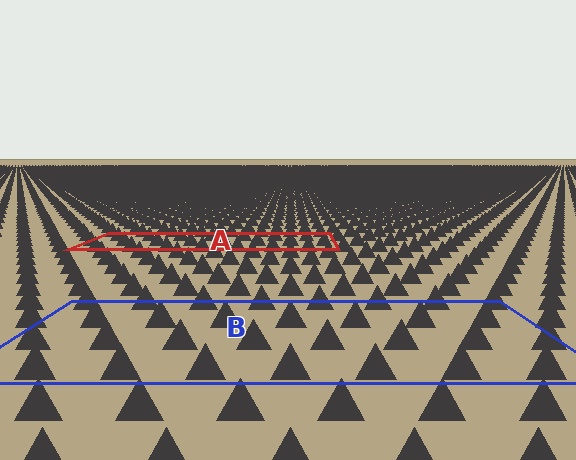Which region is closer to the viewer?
Region B is closer. The texture elements there are larger and more spread out.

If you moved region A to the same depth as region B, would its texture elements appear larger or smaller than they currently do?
They would appear larger. At a closer depth, the same texture elements are projected at a bigger on-screen size.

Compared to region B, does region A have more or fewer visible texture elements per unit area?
Region A has more texture elements per unit area — they are packed more densely because it is farther away.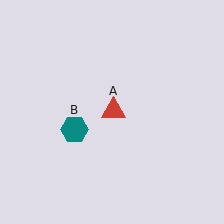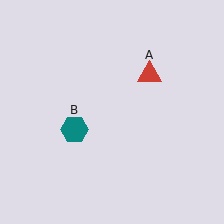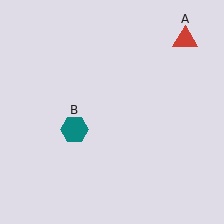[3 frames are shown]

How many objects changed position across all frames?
1 object changed position: red triangle (object A).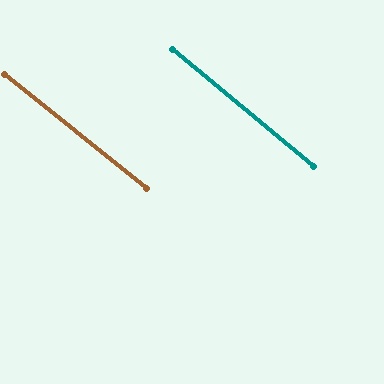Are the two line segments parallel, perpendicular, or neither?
Parallel — their directions differ by only 0.9°.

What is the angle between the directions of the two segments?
Approximately 1 degree.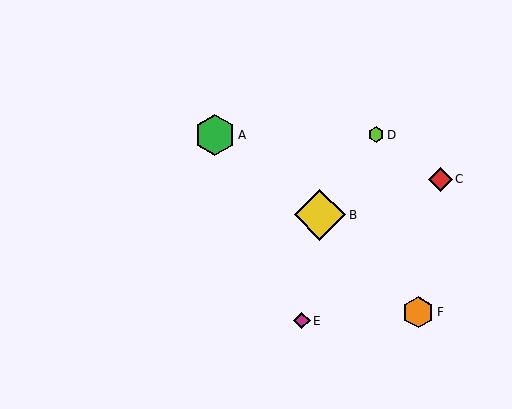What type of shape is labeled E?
Shape E is a magenta diamond.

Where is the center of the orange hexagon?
The center of the orange hexagon is at (418, 312).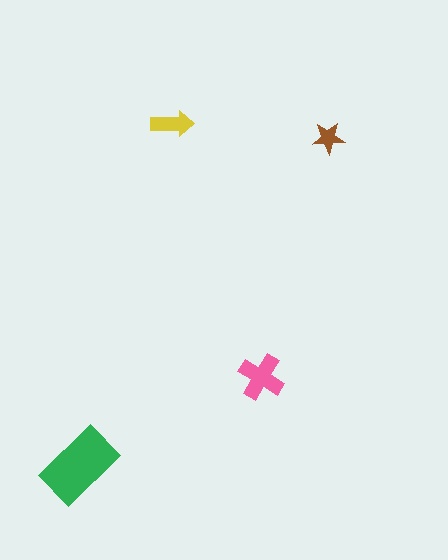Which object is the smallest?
The brown star.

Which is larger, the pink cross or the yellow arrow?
The pink cross.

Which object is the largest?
The green rectangle.